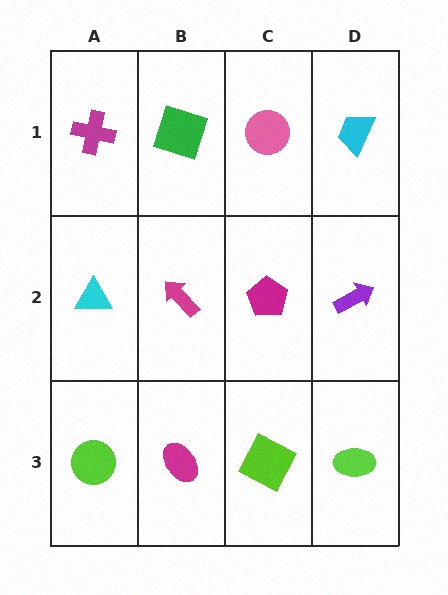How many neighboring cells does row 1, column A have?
2.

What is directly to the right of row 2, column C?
A purple arrow.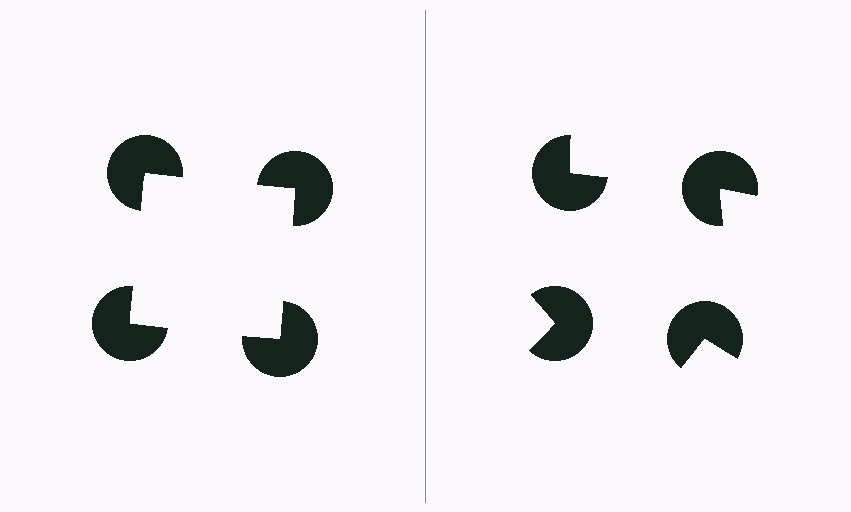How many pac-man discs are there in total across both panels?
8 — 4 on each side.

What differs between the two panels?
The pac-man discs are positioned identically on both sides; only the wedge orientations differ. On the left they align to a square; on the right they are misaligned.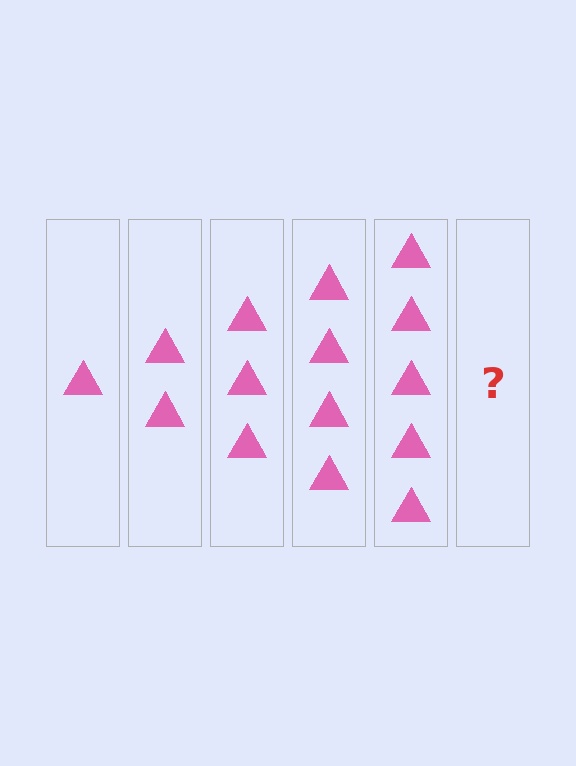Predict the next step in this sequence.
The next step is 6 triangles.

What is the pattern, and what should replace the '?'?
The pattern is that each step adds one more triangle. The '?' should be 6 triangles.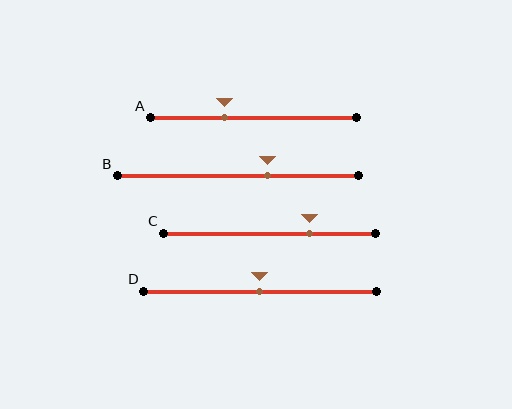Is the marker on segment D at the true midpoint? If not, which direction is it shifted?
Yes, the marker on segment D is at the true midpoint.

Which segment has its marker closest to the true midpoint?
Segment D has its marker closest to the true midpoint.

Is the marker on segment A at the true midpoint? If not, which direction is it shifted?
No, the marker on segment A is shifted to the left by about 14% of the segment length.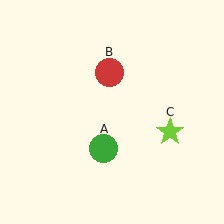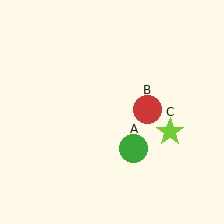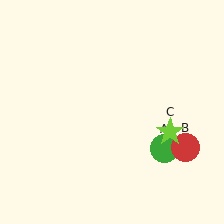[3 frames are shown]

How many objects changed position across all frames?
2 objects changed position: green circle (object A), red circle (object B).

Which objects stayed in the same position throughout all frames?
Lime star (object C) remained stationary.